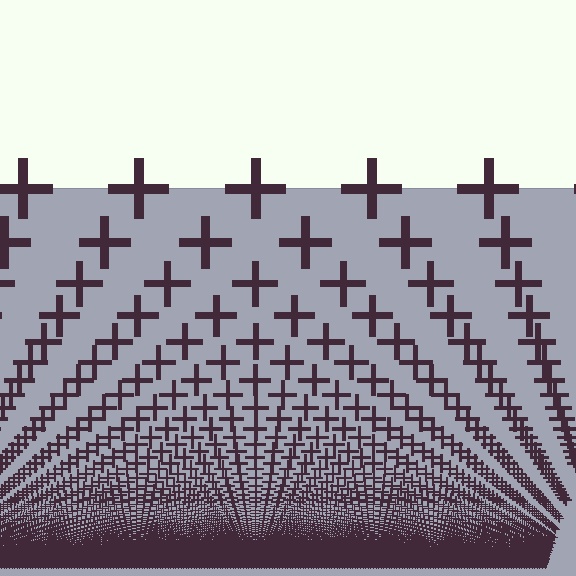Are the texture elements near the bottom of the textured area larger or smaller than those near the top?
Smaller. The gradient is inverted — elements near the bottom are smaller and denser.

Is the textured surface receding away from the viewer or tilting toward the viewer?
The surface appears to tilt toward the viewer. Texture elements get larger and sparser toward the top.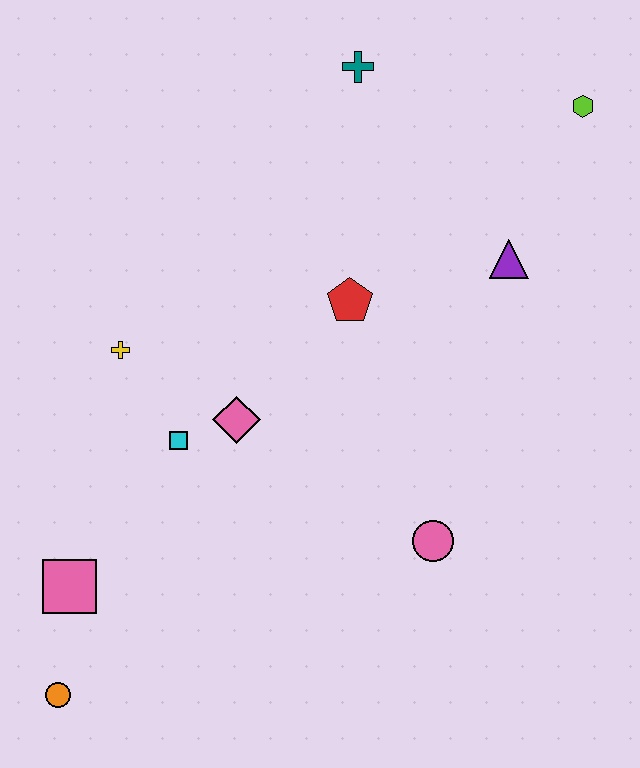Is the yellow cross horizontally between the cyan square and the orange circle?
Yes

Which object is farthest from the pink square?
The lime hexagon is farthest from the pink square.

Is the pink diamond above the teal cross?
No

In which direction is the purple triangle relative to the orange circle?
The purple triangle is to the right of the orange circle.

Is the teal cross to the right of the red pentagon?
Yes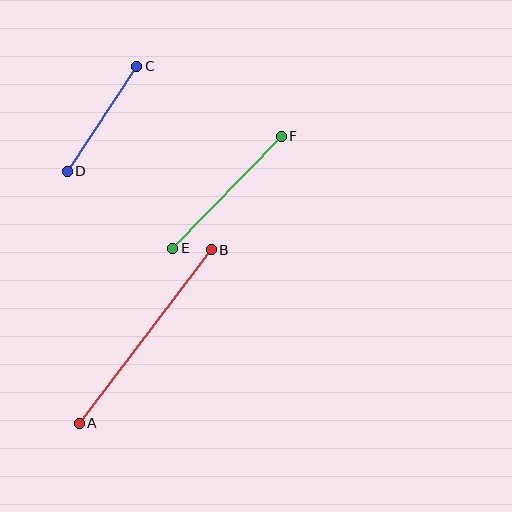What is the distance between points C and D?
The distance is approximately 126 pixels.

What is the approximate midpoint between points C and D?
The midpoint is at approximately (102, 119) pixels.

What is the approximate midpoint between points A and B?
The midpoint is at approximately (145, 337) pixels.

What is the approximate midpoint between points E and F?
The midpoint is at approximately (227, 192) pixels.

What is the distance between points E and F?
The distance is approximately 156 pixels.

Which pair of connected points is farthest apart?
Points A and B are farthest apart.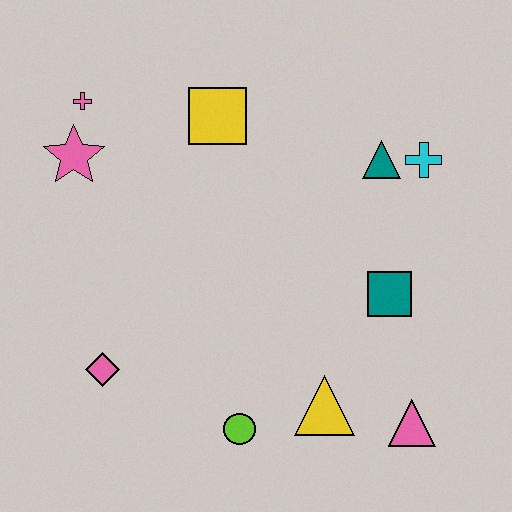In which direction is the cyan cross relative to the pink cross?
The cyan cross is to the right of the pink cross.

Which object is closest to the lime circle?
The yellow triangle is closest to the lime circle.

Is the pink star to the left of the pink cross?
Yes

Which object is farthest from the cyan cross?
The pink diamond is farthest from the cyan cross.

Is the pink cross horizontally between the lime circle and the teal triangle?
No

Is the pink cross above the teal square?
Yes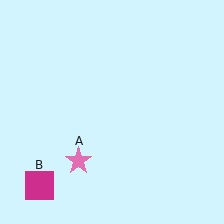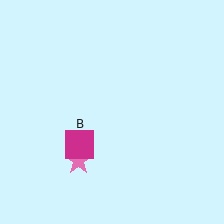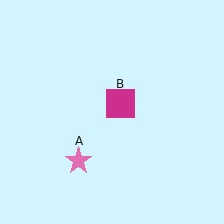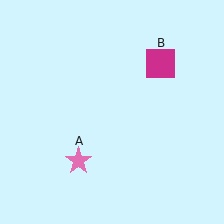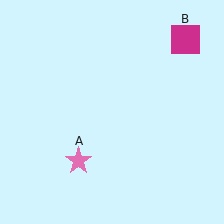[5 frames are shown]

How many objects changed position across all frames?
1 object changed position: magenta square (object B).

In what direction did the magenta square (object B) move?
The magenta square (object B) moved up and to the right.